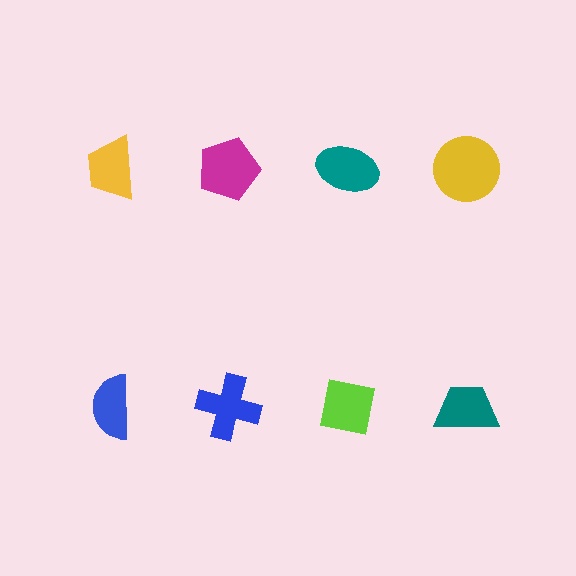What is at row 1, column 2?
A magenta pentagon.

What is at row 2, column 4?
A teal trapezoid.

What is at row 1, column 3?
A teal ellipse.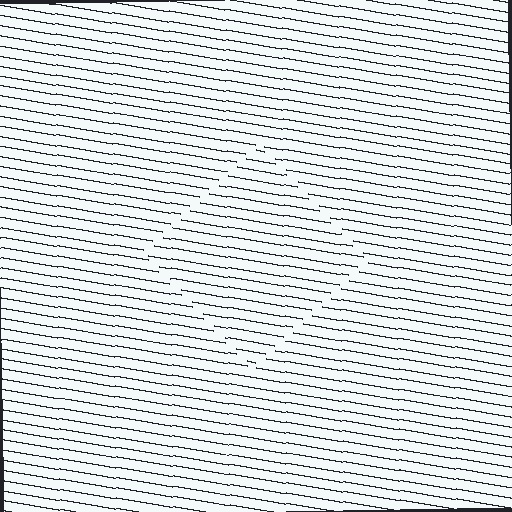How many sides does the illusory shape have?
4 sides — the line-ends trace a square.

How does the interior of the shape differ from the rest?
The interior of the shape contains the same grating, shifted by half a period — the contour is defined by the phase discontinuity where line-ends from the inner and outer gratings abut.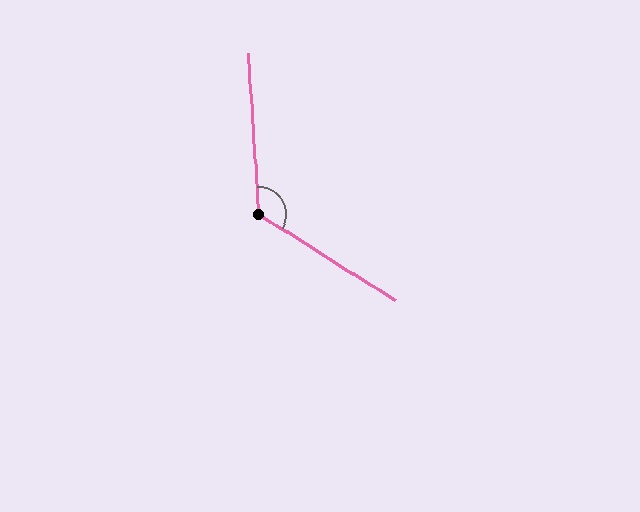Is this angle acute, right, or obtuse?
It is obtuse.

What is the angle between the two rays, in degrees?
Approximately 126 degrees.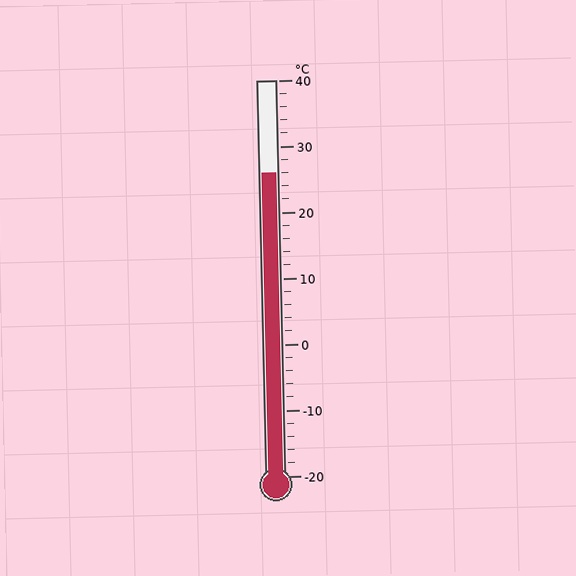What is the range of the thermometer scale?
The thermometer scale ranges from -20°C to 40°C.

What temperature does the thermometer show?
The thermometer shows approximately 26°C.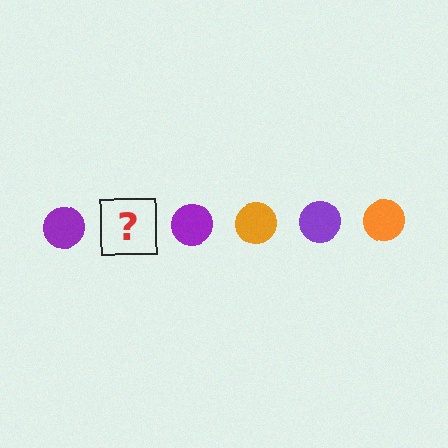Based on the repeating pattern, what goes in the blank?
The blank should be an orange circle.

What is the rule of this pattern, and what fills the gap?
The rule is that the pattern cycles through purple, orange circles. The gap should be filled with an orange circle.